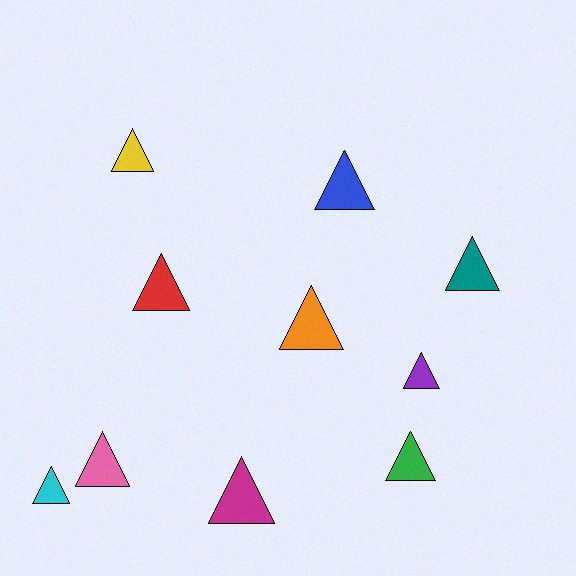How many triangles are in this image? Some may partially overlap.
There are 10 triangles.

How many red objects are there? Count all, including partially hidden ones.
There is 1 red object.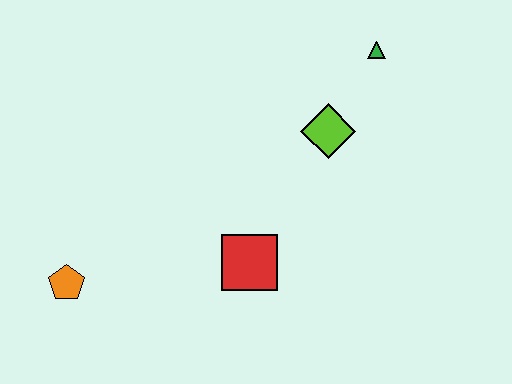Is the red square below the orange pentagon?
No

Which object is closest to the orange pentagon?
The red square is closest to the orange pentagon.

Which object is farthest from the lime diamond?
The orange pentagon is farthest from the lime diamond.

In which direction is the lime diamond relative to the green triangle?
The lime diamond is below the green triangle.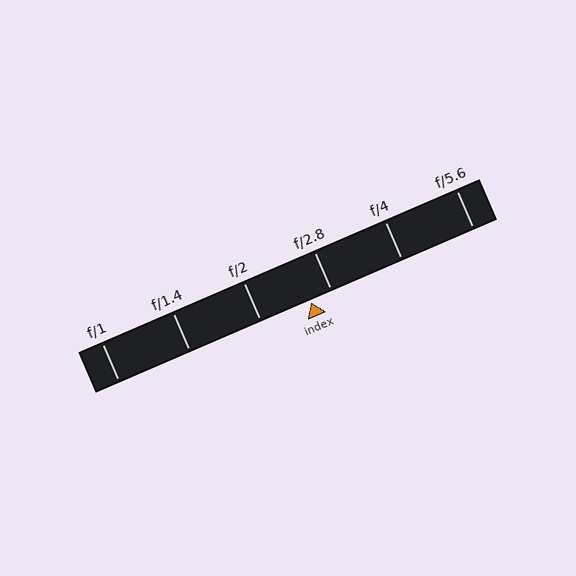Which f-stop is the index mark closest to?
The index mark is closest to f/2.8.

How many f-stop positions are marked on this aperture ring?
There are 6 f-stop positions marked.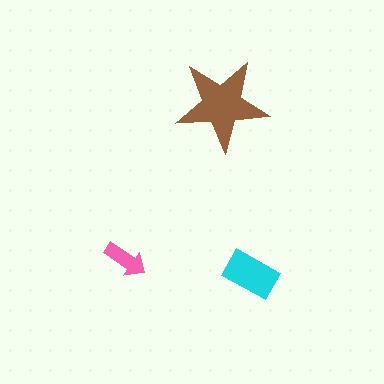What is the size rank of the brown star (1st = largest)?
1st.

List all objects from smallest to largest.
The pink arrow, the cyan rectangle, the brown star.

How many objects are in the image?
There are 3 objects in the image.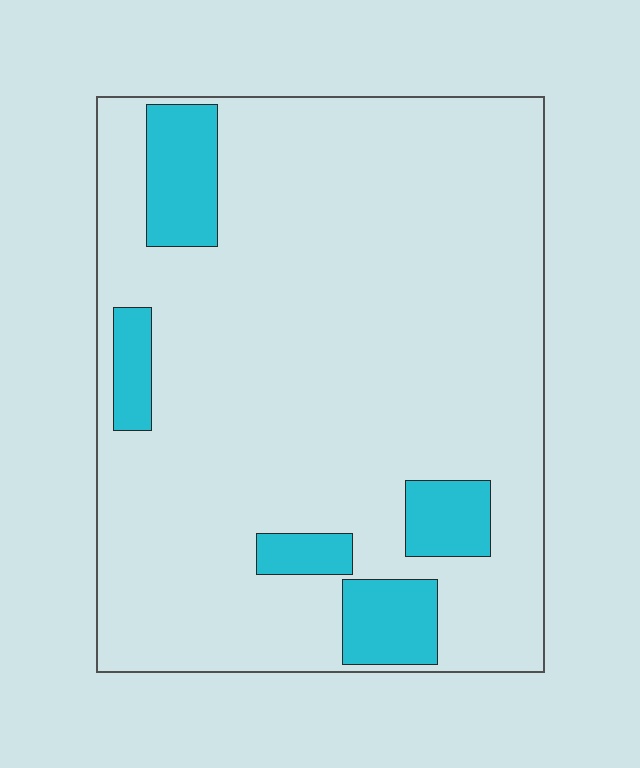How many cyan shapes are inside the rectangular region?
5.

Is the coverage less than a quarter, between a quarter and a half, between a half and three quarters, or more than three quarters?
Less than a quarter.